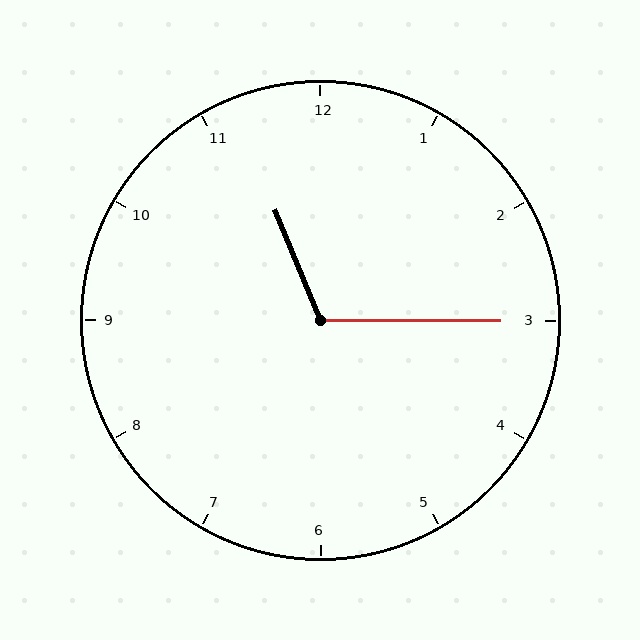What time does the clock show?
11:15.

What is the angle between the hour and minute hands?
Approximately 112 degrees.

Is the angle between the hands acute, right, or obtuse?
It is obtuse.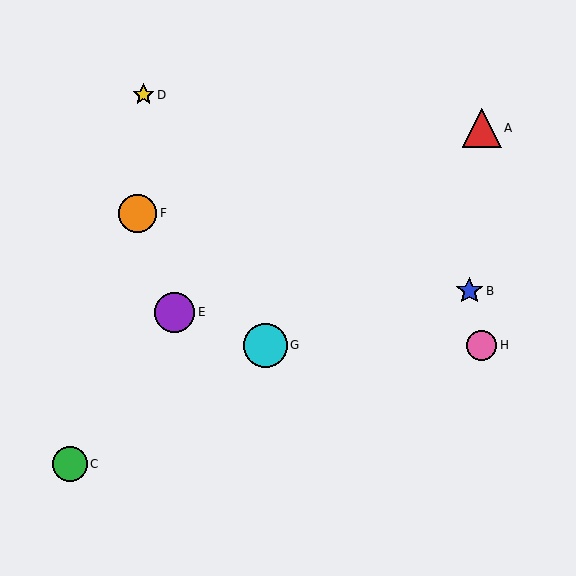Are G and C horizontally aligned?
No, G is at y≈346 and C is at y≈464.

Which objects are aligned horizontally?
Objects G, H are aligned horizontally.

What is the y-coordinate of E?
Object E is at y≈312.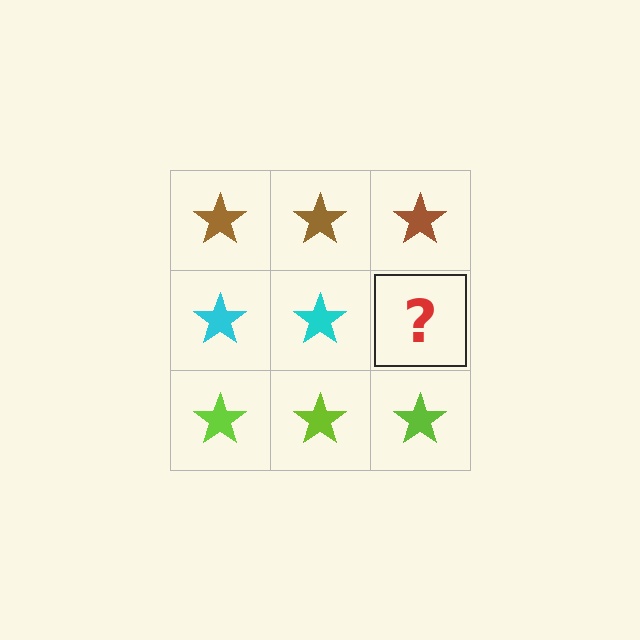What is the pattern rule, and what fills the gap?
The rule is that each row has a consistent color. The gap should be filled with a cyan star.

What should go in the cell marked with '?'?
The missing cell should contain a cyan star.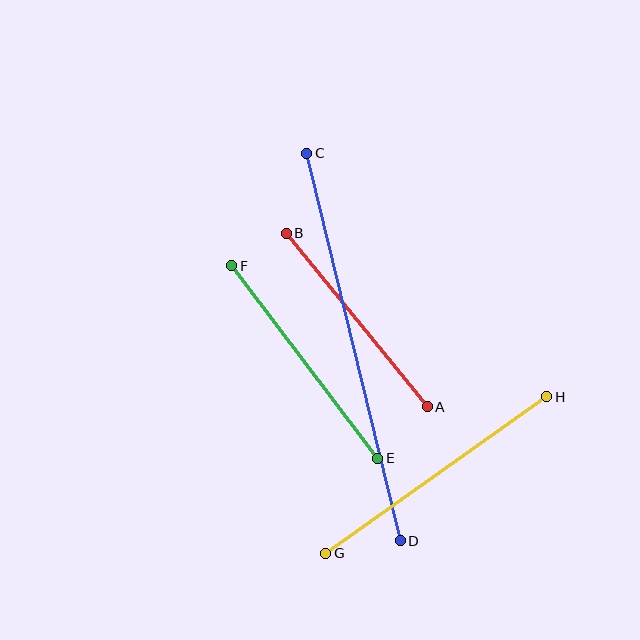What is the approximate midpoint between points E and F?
The midpoint is at approximately (305, 362) pixels.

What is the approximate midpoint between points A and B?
The midpoint is at approximately (357, 320) pixels.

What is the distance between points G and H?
The distance is approximately 271 pixels.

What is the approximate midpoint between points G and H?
The midpoint is at approximately (436, 475) pixels.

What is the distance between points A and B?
The distance is approximately 224 pixels.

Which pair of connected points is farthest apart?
Points C and D are farthest apart.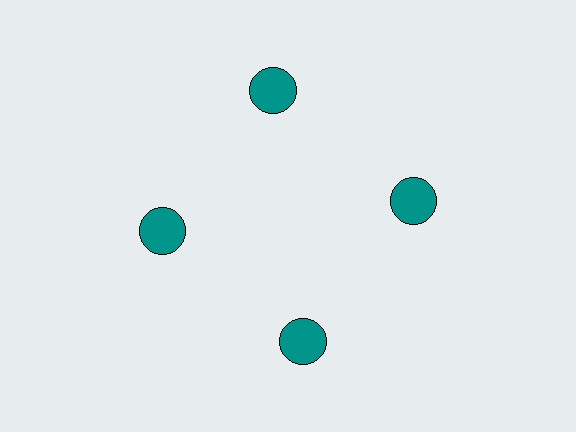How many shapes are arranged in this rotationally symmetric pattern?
There are 4 shapes, arranged in 4 groups of 1.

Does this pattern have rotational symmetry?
Yes, this pattern has 4-fold rotational symmetry. It looks the same after rotating 90 degrees around the center.